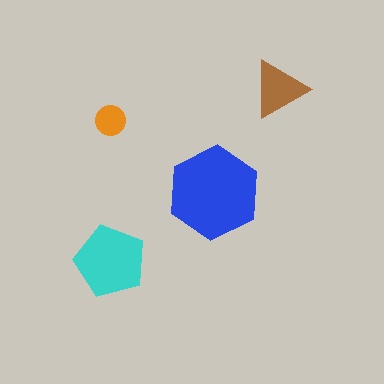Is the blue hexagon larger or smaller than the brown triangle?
Larger.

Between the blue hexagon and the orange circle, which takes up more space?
The blue hexagon.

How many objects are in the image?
There are 4 objects in the image.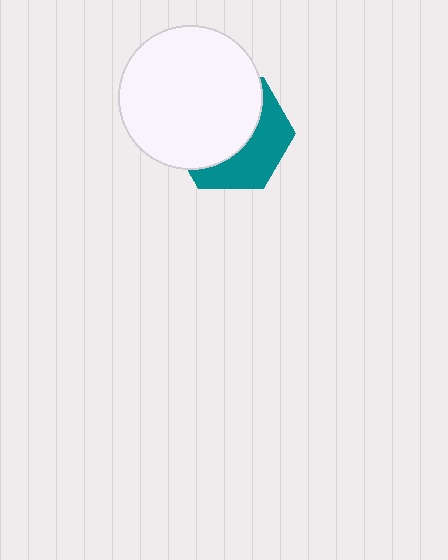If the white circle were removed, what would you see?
You would see the complete teal hexagon.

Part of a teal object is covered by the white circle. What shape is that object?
It is a hexagon.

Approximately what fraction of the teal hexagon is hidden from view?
Roughly 60% of the teal hexagon is hidden behind the white circle.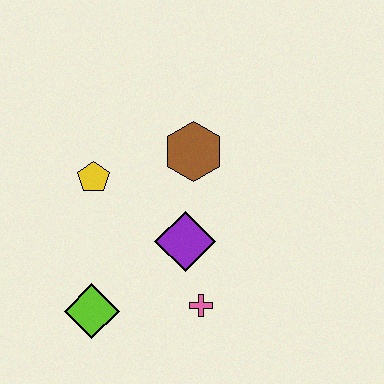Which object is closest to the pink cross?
The purple diamond is closest to the pink cross.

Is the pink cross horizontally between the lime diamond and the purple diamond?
No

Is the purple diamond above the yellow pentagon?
No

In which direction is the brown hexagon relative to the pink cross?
The brown hexagon is above the pink cross.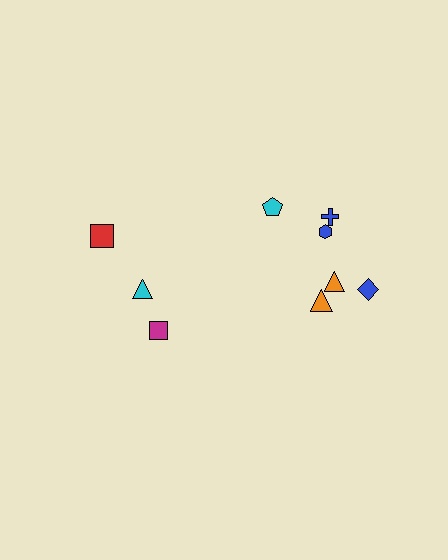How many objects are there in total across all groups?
There are 9 objects.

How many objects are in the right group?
There are 6 objects.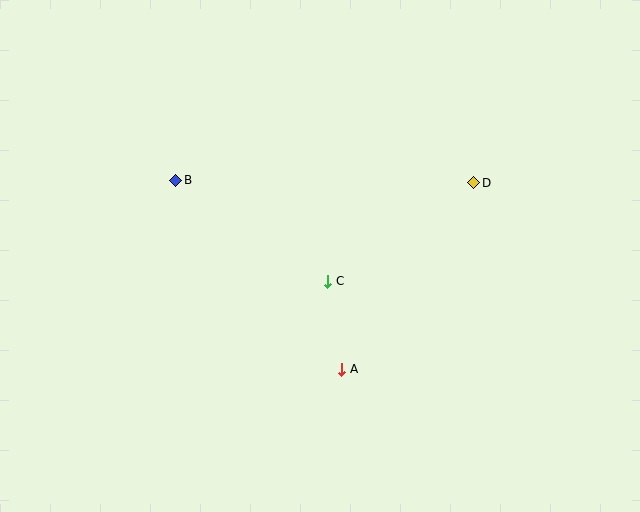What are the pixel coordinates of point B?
Point B is at (176, 180).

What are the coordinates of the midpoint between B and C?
The midpoint between B and C is at (252, 231).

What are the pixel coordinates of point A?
Point A is at (342, 369).